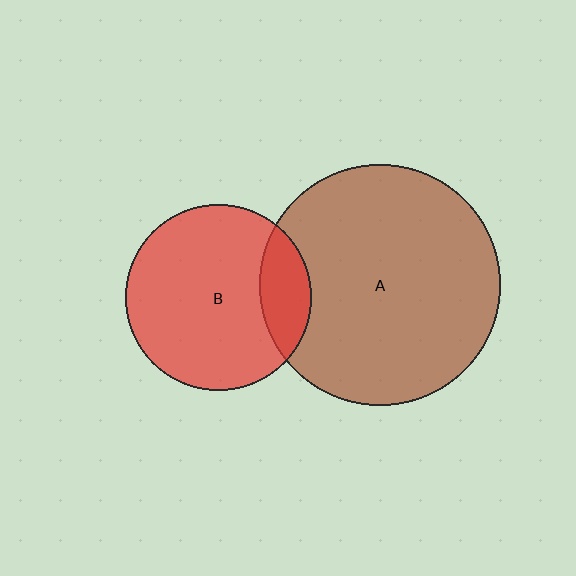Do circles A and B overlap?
Yes.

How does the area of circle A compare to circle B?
Approximately 1.7 times.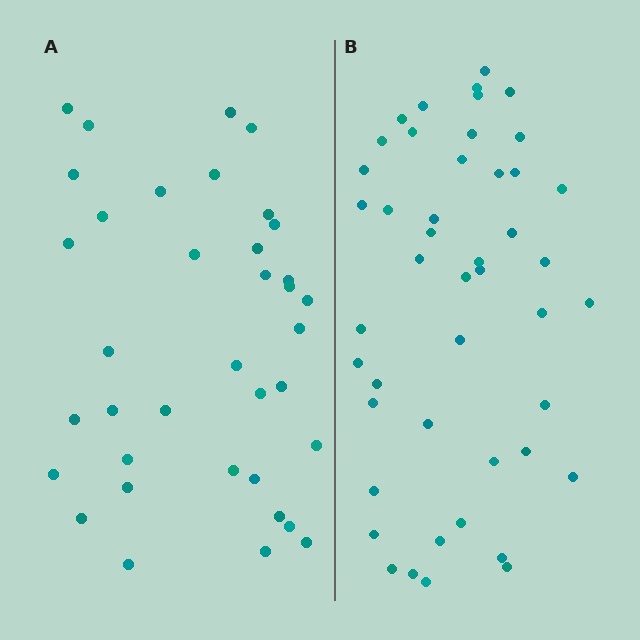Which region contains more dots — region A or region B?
Region B (the right region) has more dots.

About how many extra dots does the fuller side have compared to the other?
Region B has roughly 8 or so more dots than region A.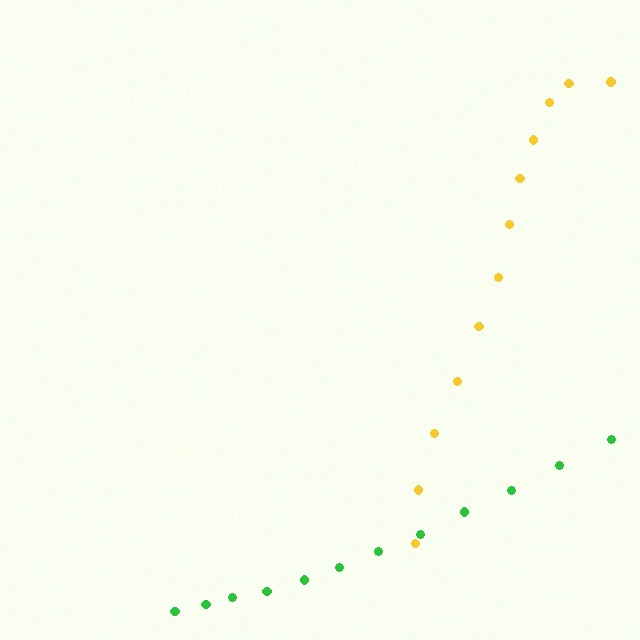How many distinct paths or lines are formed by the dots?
There are 2 distinct paths.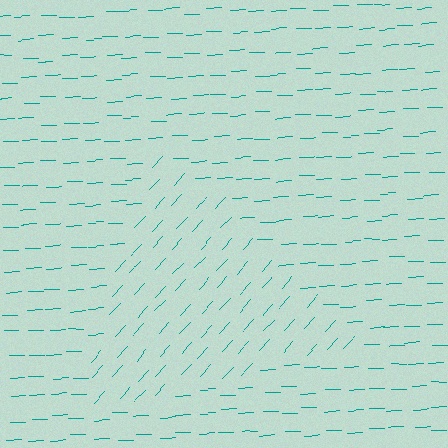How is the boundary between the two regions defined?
The boundary is defined purely by a change in line orientation (approximately 45 degrees difference). All lines are the same color and thickness.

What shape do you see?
I see a triangle.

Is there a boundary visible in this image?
Yes, there is a texture boundary formed by a change in line orientation.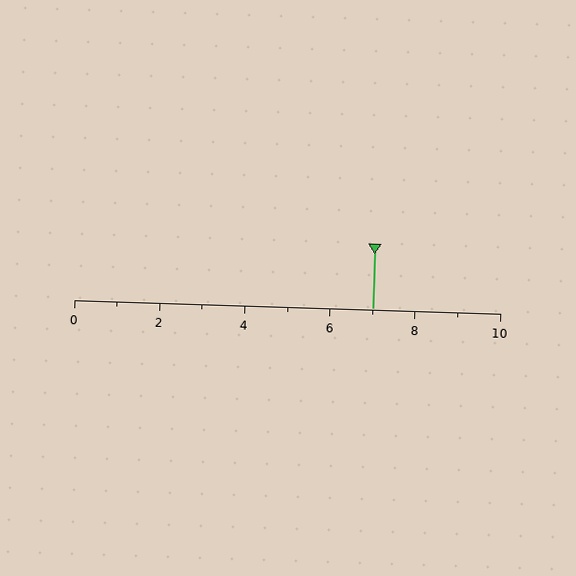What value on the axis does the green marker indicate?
The marker indicates approximately 7.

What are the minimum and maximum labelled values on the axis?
The axis runs from 0 to 10.